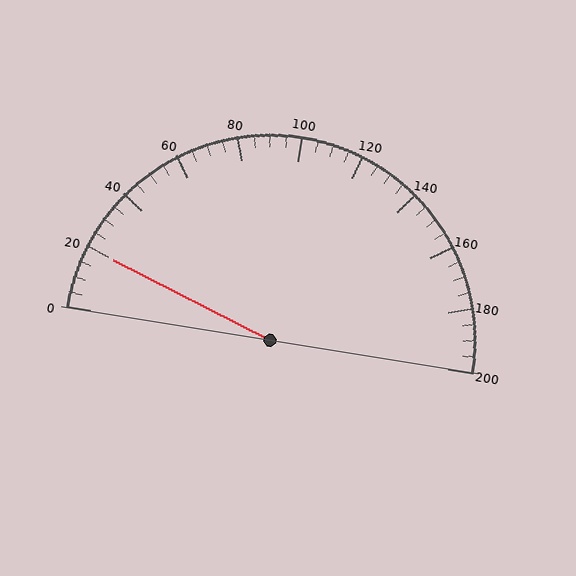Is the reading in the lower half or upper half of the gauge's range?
The reading is in the lower half of the range (0 to 200).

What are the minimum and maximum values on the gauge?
The gauge ranges from 0 to 200.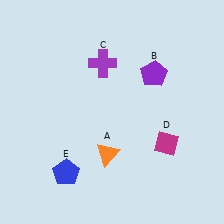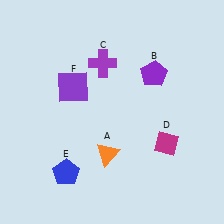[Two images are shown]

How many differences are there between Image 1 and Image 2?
There is 1 difference between the two images.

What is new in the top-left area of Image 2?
A purple square (F) was added in the top-left area of Image 2.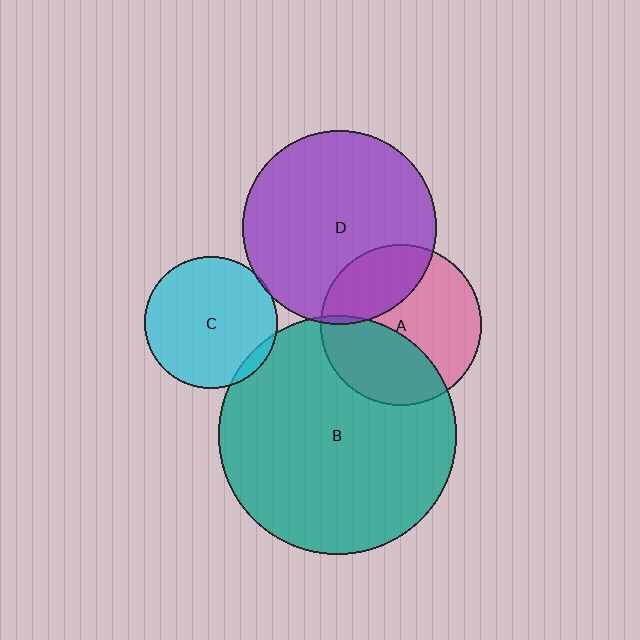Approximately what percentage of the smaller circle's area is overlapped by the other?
Approximately 5%.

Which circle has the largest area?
Circle B (teal).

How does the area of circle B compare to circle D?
Approximately 1.5 times.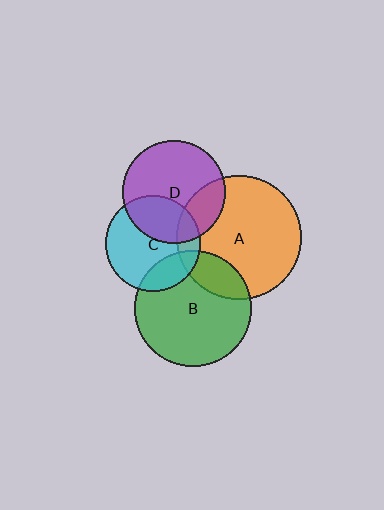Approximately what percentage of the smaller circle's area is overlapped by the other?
Approximately 15%.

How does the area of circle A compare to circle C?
Approximately 1.7 times.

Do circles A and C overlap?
Yes.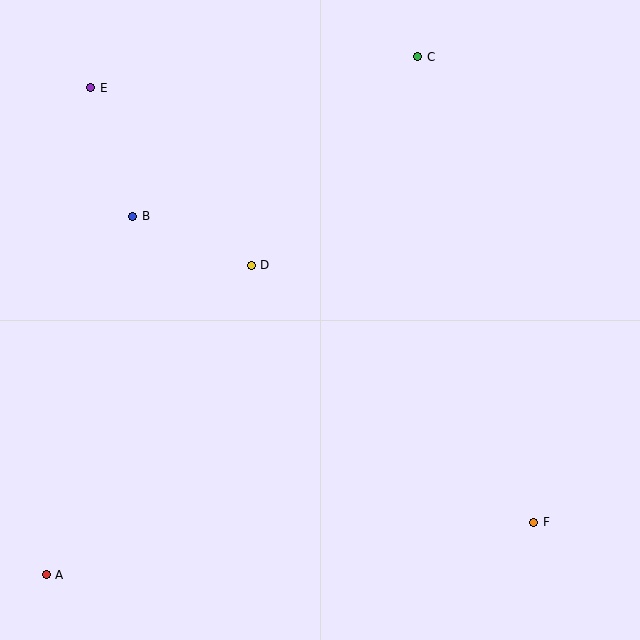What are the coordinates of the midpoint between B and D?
The midpoint between B and D is at (192, 241).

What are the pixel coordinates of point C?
Point C is at (418, 57).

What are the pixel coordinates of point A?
Point A is at (46, 575).